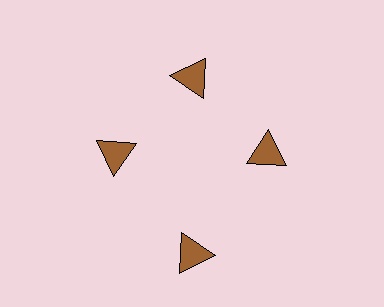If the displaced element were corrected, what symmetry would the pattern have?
It would have 4-fold rotational symmetry — the pattern would map onto itself every 90 degrees.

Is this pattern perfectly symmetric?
No. The 4 brown triangles are arranged in a ring, but one element near the 6 o'clock position is pushed outward from the center, breaking the 4-fold rotational symmetry.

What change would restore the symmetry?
The symmetry would be restored by moving it inward, back onto the ring so that all 4 triangles sit at equal angles and equal distance from the center.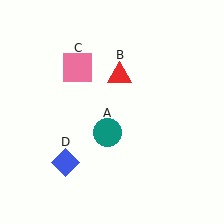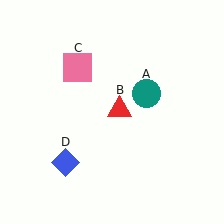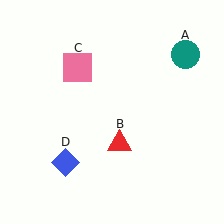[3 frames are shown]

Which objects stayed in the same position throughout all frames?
Pink square (object C) and blue diamond (object D) remained stationary.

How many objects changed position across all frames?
2 objects changed position: teal circle (object A), red triangle (object B).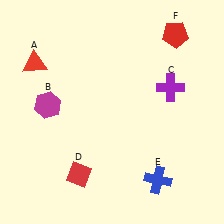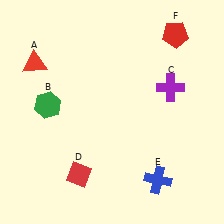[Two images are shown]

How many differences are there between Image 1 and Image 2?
There is 1 difference between the two images.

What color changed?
The hexagon (B) changed from magenta in Image 1 to green in Image 2.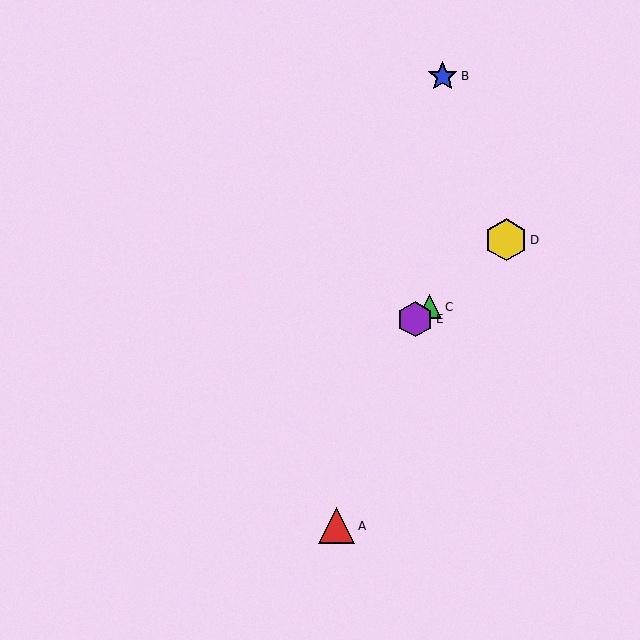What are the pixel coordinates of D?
Object D is at (506, 240).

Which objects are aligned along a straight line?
Objects C, D, E are aligned along a straight line.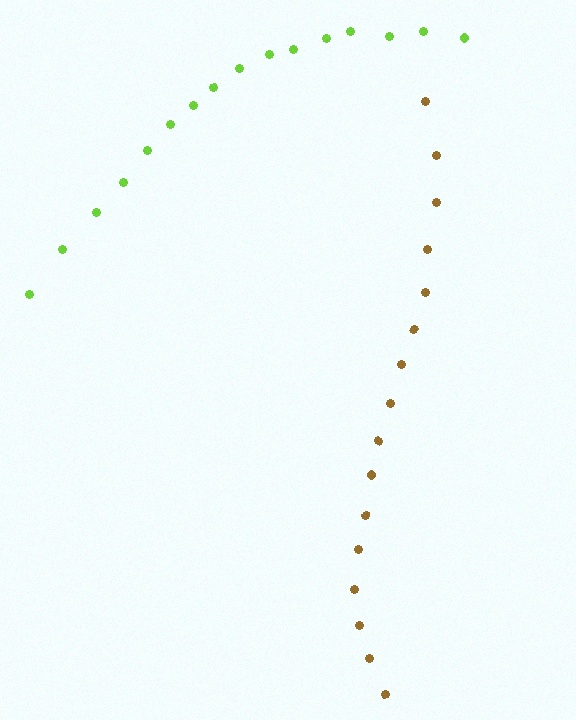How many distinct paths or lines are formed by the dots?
There are 2 distinct paths.